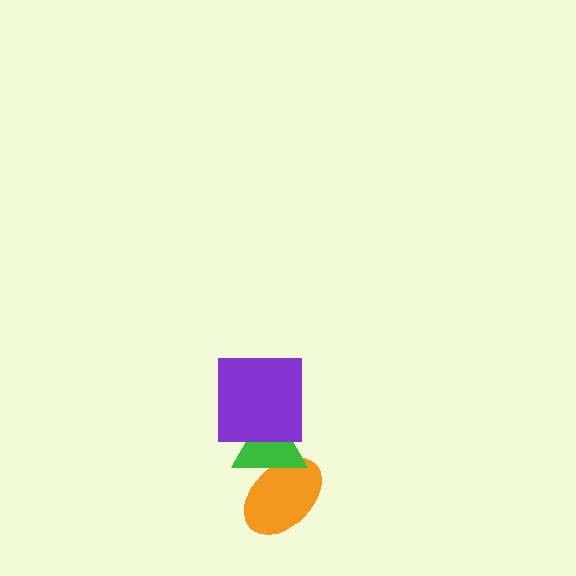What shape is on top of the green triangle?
The purple square is on top of the green triangle.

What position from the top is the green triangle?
The green triangle is 2nd from the top.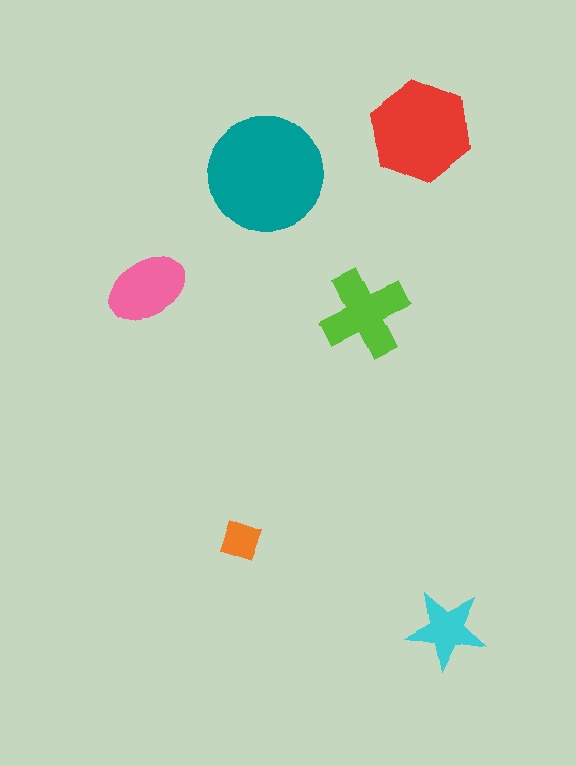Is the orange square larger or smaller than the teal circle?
Smaller.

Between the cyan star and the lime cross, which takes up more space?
The lime cross.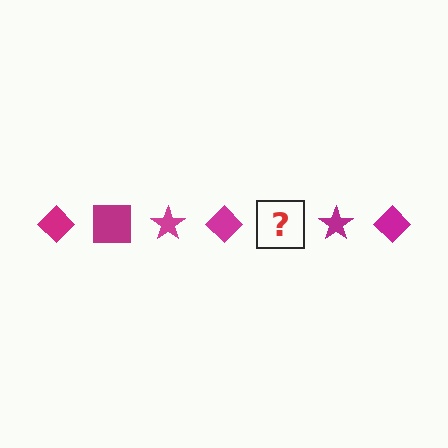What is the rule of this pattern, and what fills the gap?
The rule is that the pattern cycles through diamond, square, star shapes in magenta. The gap should be filled with a magenta square.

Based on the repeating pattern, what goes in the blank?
The blank should be a magenta square.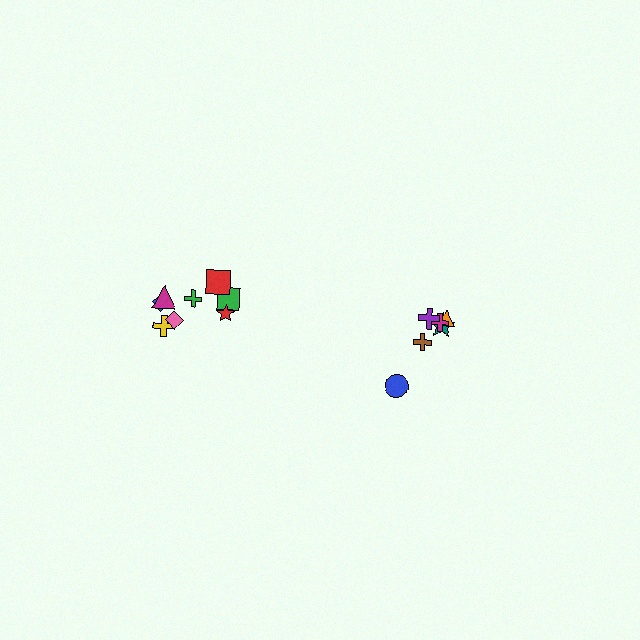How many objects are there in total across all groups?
There are 14 objects.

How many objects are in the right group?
There are 6 objects.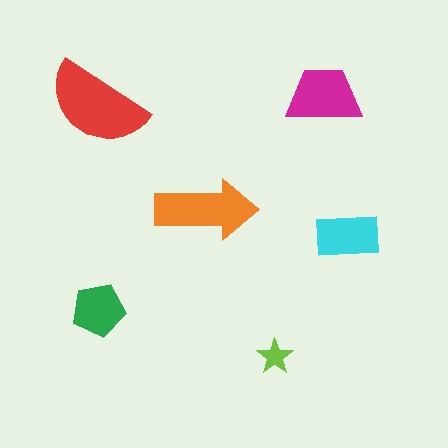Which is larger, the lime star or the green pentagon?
The green pentagon.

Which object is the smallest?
The lime star.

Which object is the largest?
The red semicircle.